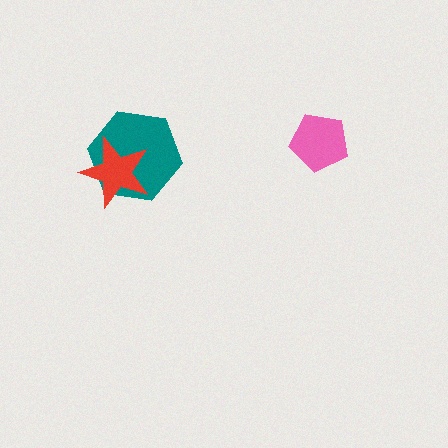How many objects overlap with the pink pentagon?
0 objects overlap with the pink pentagon.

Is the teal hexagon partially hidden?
Yes, it is partially covered by another shape.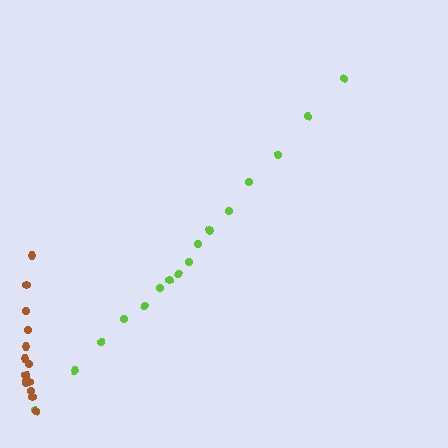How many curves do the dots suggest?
There are 2 distinct paths.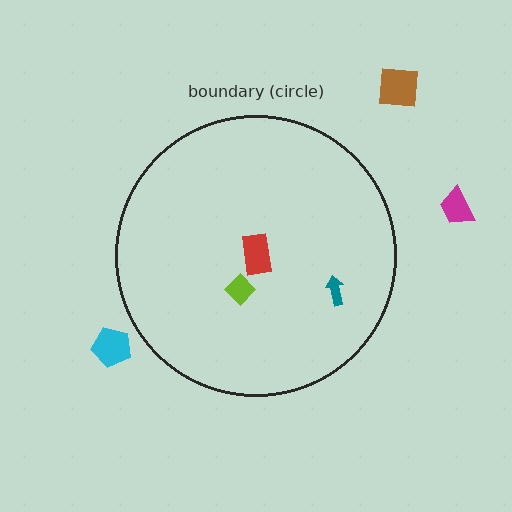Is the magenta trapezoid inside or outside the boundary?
Outside.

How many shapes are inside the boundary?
3 inside, 3 outside.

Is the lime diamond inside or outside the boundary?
Inside.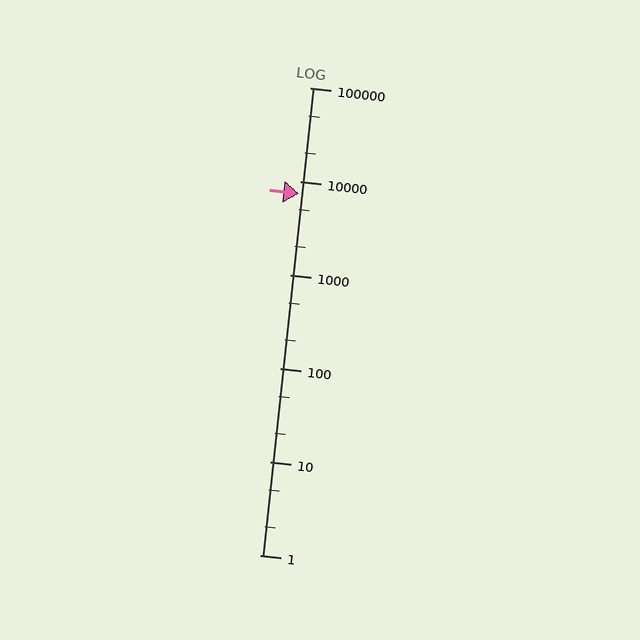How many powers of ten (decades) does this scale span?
The scale spans 5 decades, from 1 to 100000.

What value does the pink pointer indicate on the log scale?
The pointer indicates approximately 7300.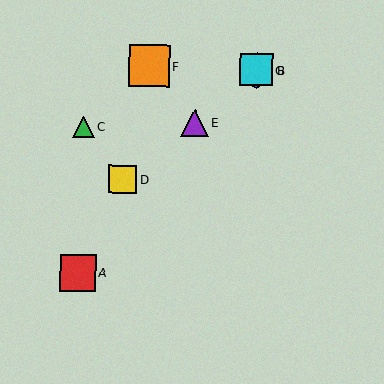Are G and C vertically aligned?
No, G is at x≈256 and C is at x≈84.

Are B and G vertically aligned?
Yes, both are at x≈256.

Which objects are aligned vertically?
Objects B, G are aligned vertically.